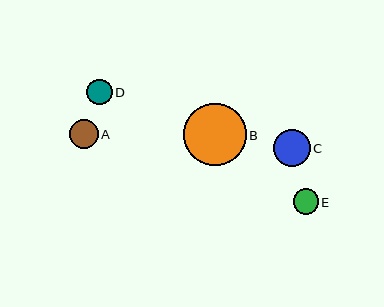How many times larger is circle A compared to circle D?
Circle A is approximately 1.1 times the size of circle D.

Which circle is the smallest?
Circle E is the smallest with a size of approximately 25 pixels.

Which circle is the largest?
Circle B is the largest with a size of approximately 62 pixels.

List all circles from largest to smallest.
From largest to smallest: B, C, A, D, E.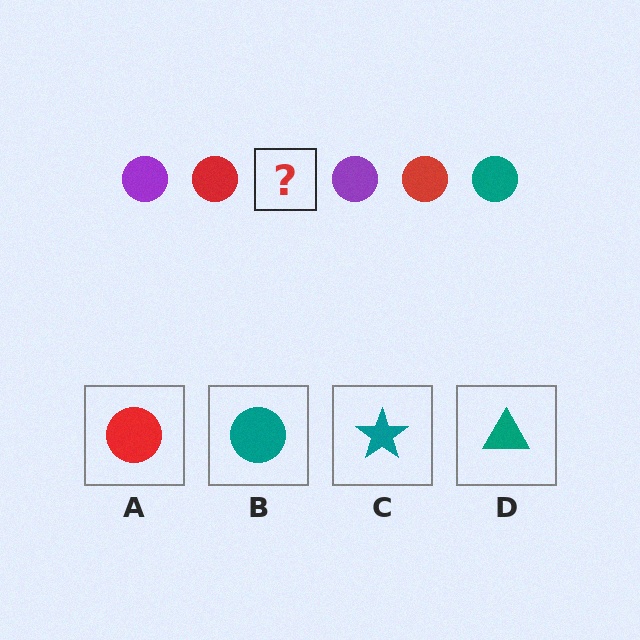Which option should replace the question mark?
Option B.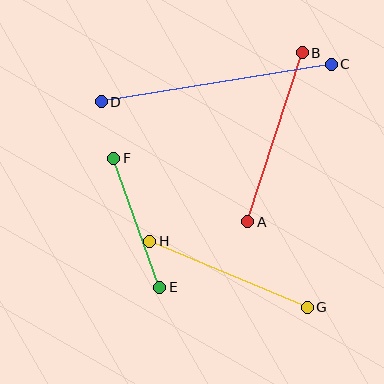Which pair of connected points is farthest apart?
Points C and D are farthest apart.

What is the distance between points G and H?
The distance is approximately 171 pixels.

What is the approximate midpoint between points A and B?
The midpoint is at approximately (275, 137) pixels.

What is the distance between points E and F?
The distance is approximately 137 pixels.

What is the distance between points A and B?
The distance is approximately 178 pixels.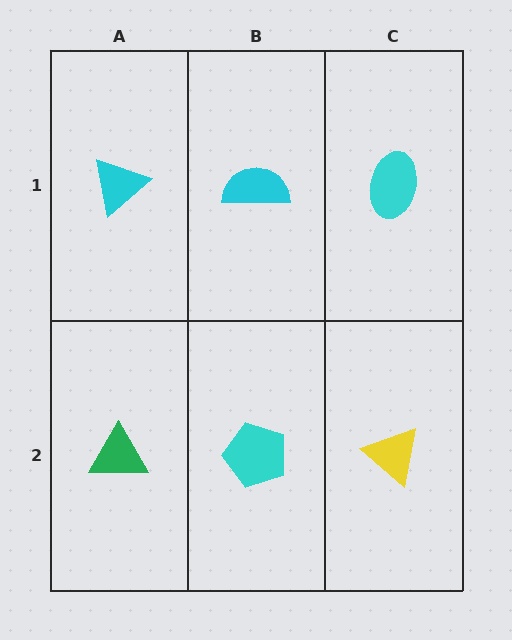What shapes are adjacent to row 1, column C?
A yellow triangle (row 2, column C), a cyan semicircle (row 1, column B).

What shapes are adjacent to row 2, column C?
A cyan ellipse (row 1, column C), a cyan pentagon (row 2, column B).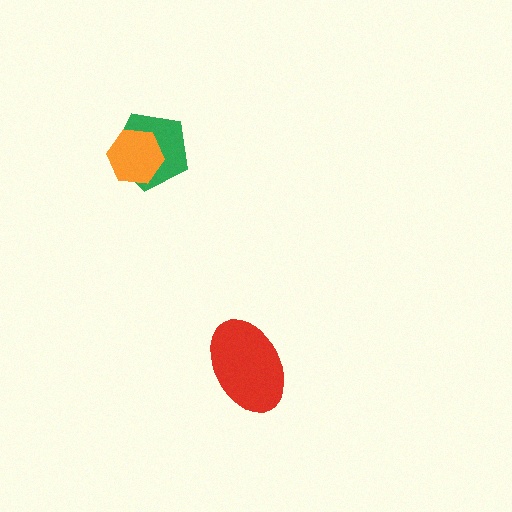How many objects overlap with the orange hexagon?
1 object overlaps with the orange hexagon.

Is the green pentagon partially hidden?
Yes, it is partially covered by another shape.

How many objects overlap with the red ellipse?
0 objects overlap with the red ellipse.